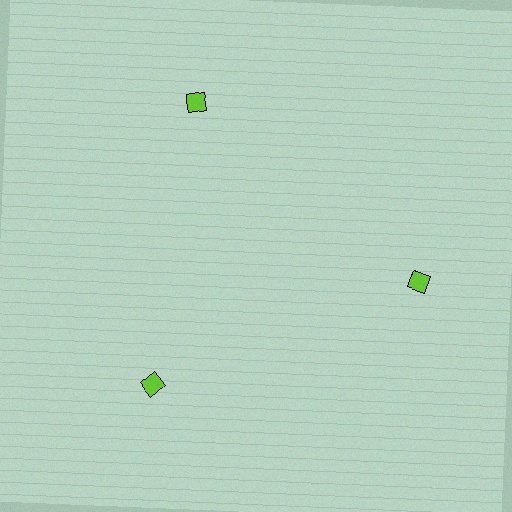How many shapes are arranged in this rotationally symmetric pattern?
There are 3 shapes, arranged in 3 groups of 1.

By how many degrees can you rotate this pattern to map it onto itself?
The pattern maps onto itself every 120 degrees of rotation.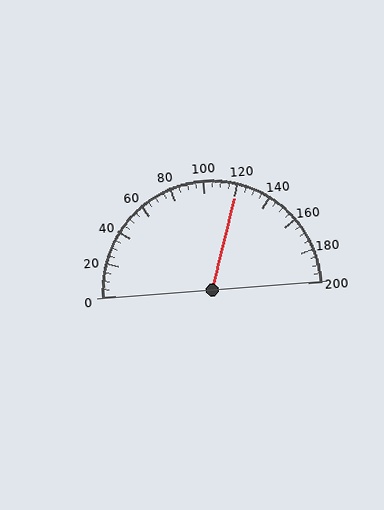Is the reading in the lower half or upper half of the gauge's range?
The reading is in the upper half of the range (0 to 200).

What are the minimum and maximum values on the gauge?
The gauge ranges from 0 to 200.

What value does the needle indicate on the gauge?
The needle indicates approximately 120.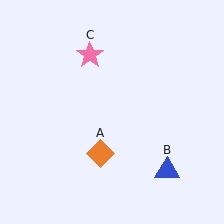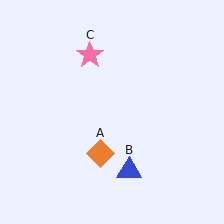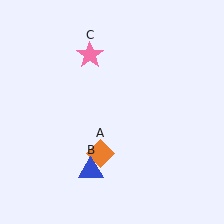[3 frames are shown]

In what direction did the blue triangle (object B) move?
The blue triangle (object B) moved left.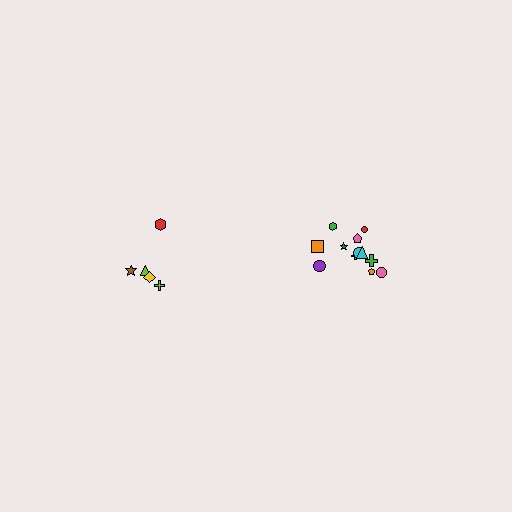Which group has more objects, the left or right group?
The right group.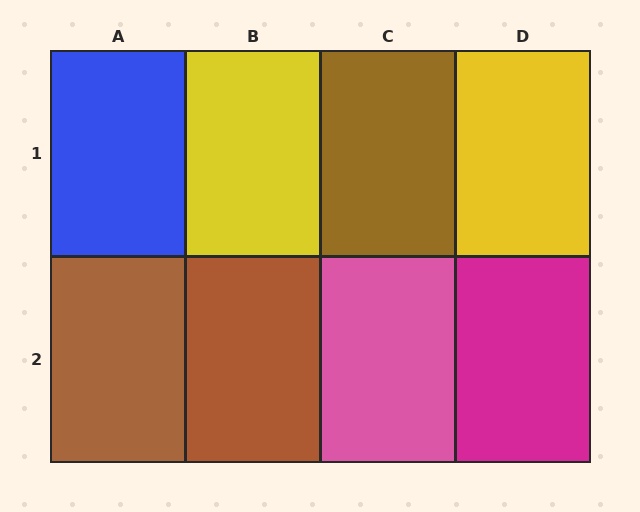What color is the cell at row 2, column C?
Pink.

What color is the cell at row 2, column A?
Brown.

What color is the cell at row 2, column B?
Brown.